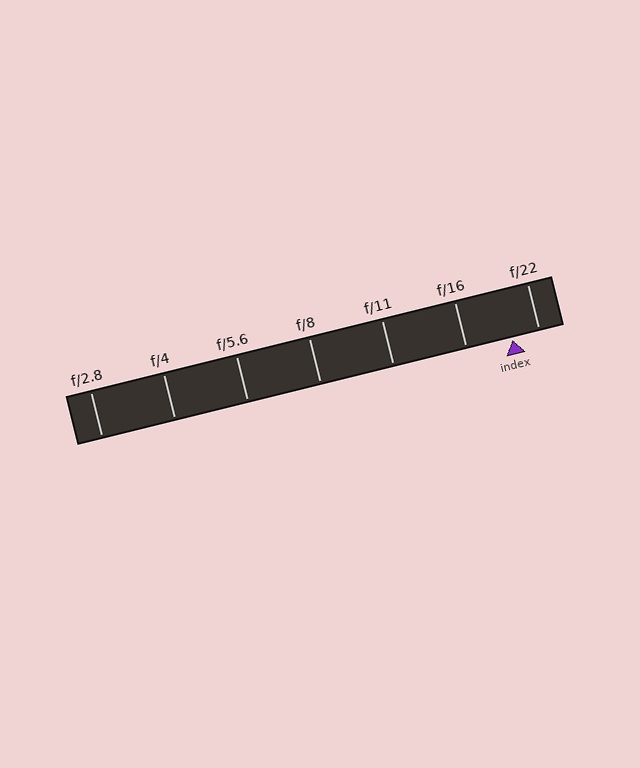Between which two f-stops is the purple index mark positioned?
The index mark is between f/16 and f/22.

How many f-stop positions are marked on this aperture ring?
There are 7 f-stop positions marked.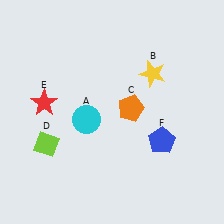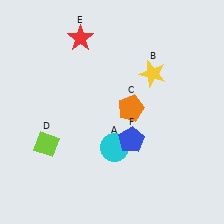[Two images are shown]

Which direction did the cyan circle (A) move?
The cyan circle (A) moved right.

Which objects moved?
The objects that moved are: the cyan circle (A), the red star (E), the blue pentagon (F).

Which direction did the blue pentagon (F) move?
The blue pentagon (F) moved left.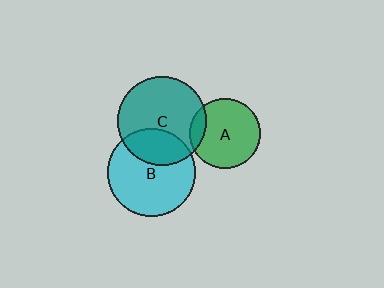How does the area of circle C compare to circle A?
Approximately 1.6 times.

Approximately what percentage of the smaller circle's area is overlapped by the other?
Approximately 30%.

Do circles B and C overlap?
Yes.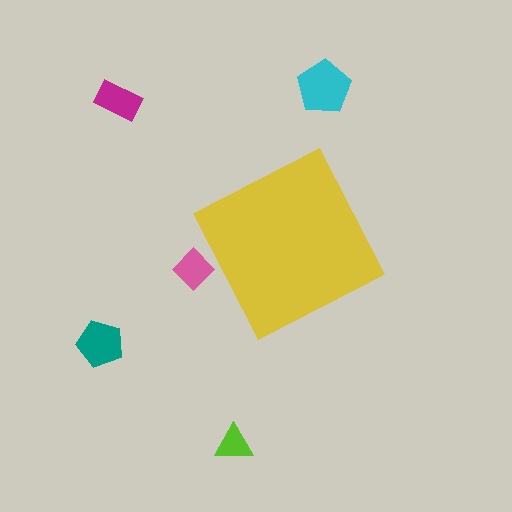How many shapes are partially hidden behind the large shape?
1 shape is partially hidden.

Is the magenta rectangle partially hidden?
No, the magenta rectangle is fully visible.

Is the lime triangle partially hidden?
No, the lime triangle is fully visible.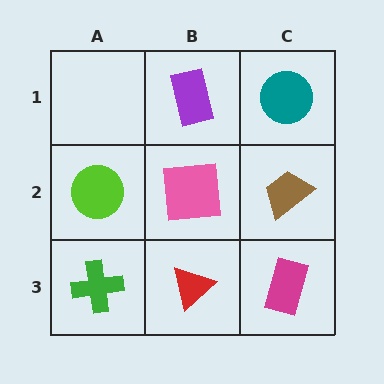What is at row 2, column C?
A brown trapezoid.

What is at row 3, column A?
A green cross.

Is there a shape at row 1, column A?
No, that cell is empty.